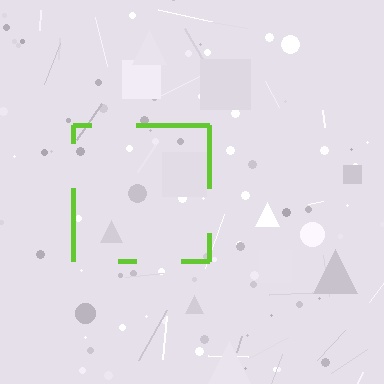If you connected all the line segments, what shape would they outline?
They would outline a square.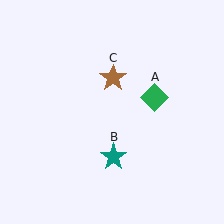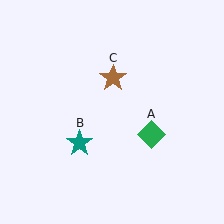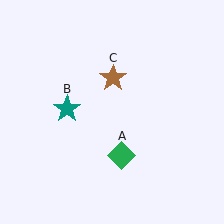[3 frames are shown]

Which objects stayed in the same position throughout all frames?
Brown star (object C) remained stationary.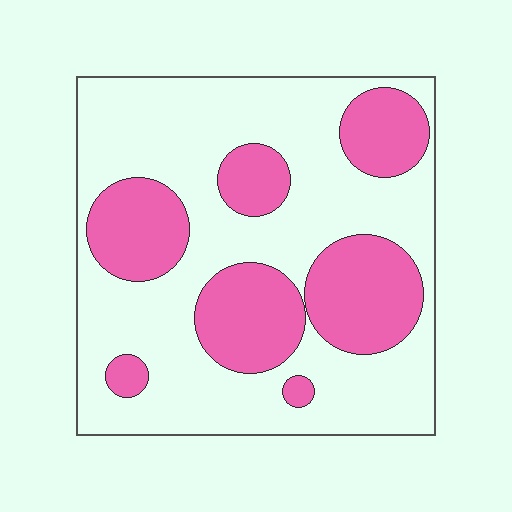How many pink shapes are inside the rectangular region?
7.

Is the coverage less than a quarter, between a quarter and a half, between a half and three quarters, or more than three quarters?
Between a quarter and a half.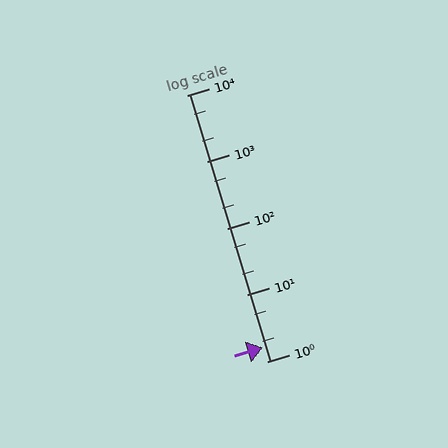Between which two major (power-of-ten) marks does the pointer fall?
The pointer is between 1 and 10.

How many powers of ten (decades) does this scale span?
The scale spans 4 decades, from 1 to 10000.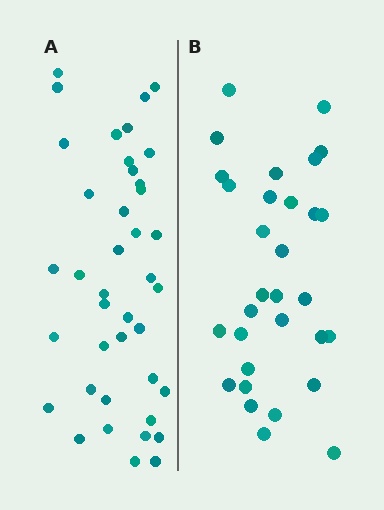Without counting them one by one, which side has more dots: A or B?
Region A (the left region) has more dots.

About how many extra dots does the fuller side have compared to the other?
Region A has roughly 8 or so more dots than region B.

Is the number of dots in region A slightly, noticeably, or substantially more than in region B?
Region A has noticeably more, but not dramatically so. The ratio is roughly 1.3 to 1.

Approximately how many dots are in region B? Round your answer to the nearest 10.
About 30 dots. (The exact count is 31, which rounds to 30.)